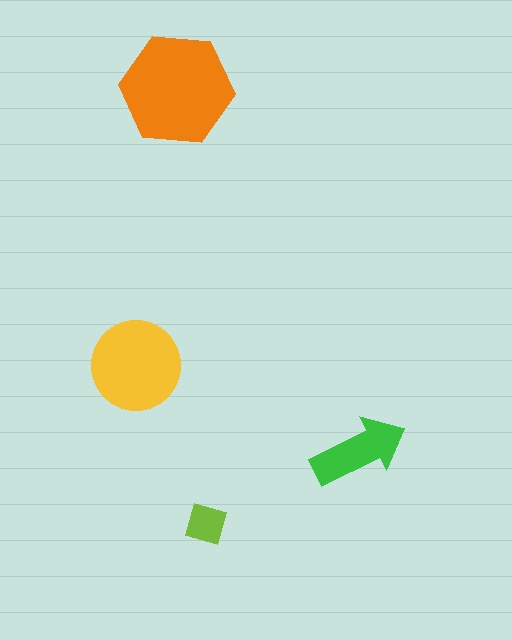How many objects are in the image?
There are 4 objects in the image.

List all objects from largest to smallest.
The orange hexagon, the yellow circle, the green arrow, the lime square.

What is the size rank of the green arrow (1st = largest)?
3rd.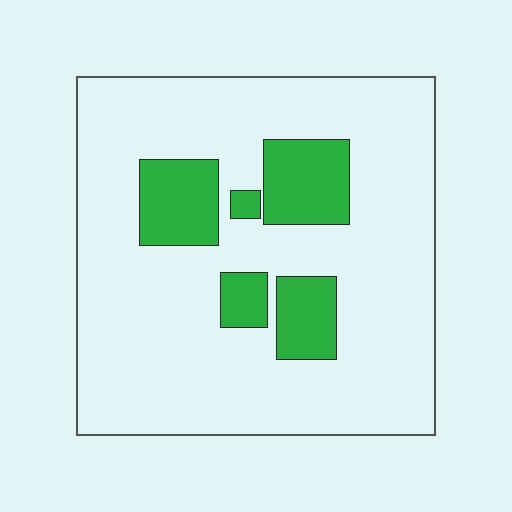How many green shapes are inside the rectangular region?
5.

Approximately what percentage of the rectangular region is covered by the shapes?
Approximately 20%.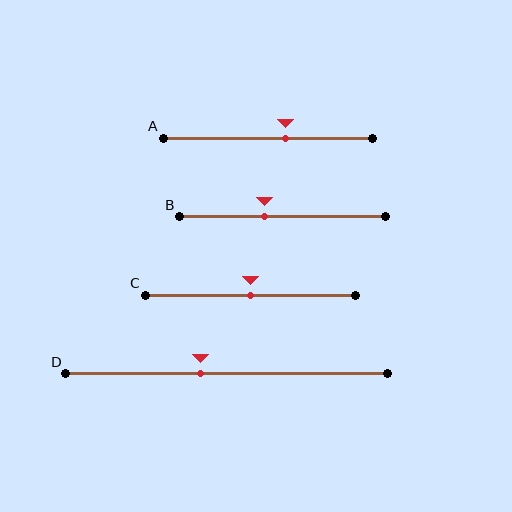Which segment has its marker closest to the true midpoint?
Segment C has its marker closest to the true midpoint.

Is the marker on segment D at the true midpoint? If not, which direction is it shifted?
No, the marker on segment D is shifted to the left by about 8% of the segment length.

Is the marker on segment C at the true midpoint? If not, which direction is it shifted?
Yes, the marker on segment C is at the true midpoint.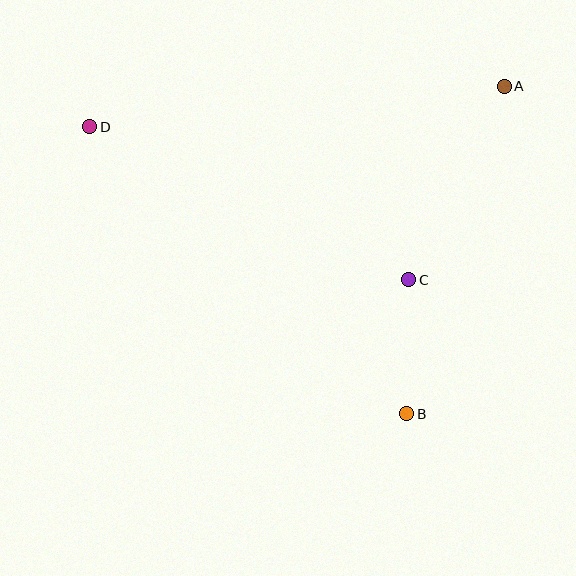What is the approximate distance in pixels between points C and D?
The distance between C and D is approximately 354 pixels.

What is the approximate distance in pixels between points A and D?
The distance between A and D is approximately 417 pixels.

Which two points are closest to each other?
Points B and C are closest to each other.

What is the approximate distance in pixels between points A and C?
The distance between A and C is approximately 216 pixels.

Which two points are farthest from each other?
Points B and D are farthest from each other.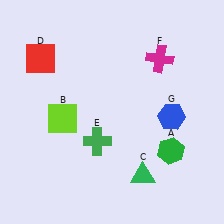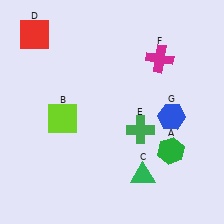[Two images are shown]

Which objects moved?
The objects that moved are: the red square (D), the green cross (E).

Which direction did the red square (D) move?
The red square (D) moved up.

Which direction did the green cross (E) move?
The green cross (E) moved right.